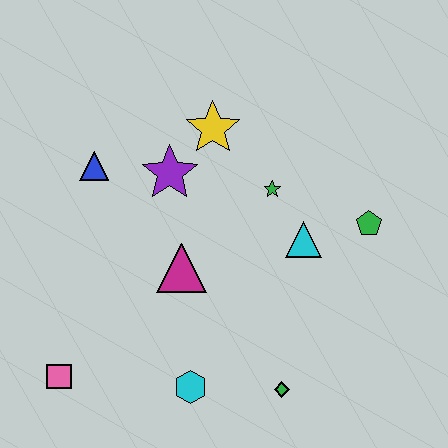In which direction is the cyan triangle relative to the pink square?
The cyan triangle is to the right of the pink square.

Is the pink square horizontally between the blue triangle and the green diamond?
No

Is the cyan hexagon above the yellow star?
No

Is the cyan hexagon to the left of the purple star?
No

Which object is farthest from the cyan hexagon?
The yellow star is farthest from the cyan hexagon.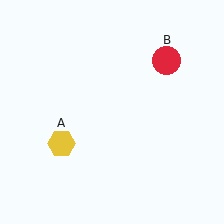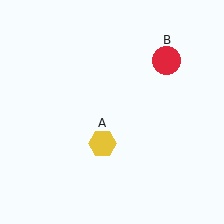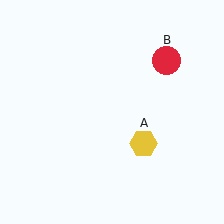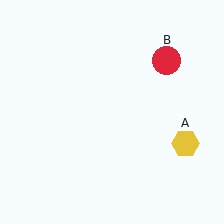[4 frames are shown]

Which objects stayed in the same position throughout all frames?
Red circle (object B) remained stationary.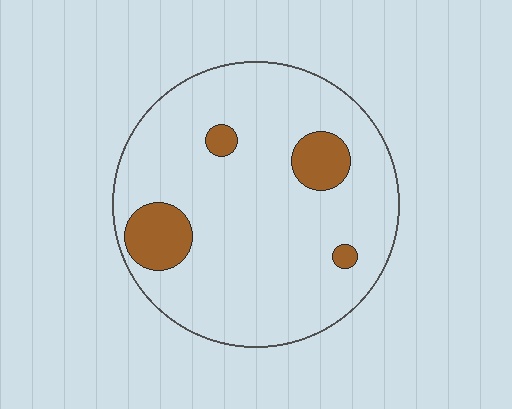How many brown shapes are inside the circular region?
4.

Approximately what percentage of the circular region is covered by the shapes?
Approximately 10%.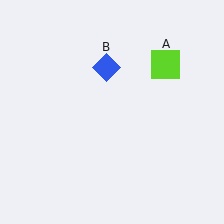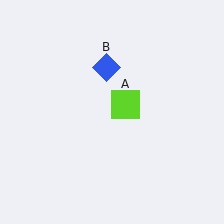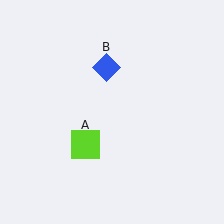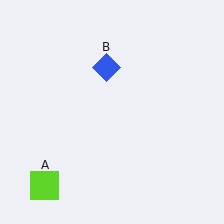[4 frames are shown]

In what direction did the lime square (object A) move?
The lime square (object A) moved down and to the left.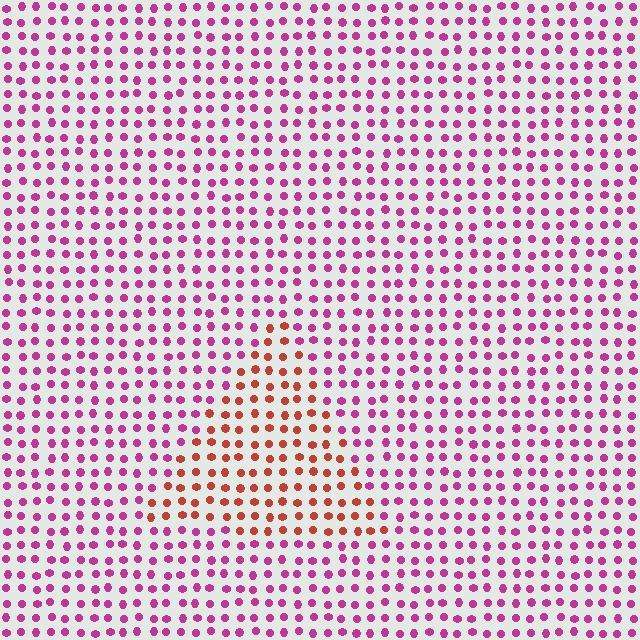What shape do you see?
I see a triangle.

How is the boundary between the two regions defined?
The boundary is defined purely by a slight shift in hue (about 48 degrees). Spacing, size, and orientation are identical on both sides.